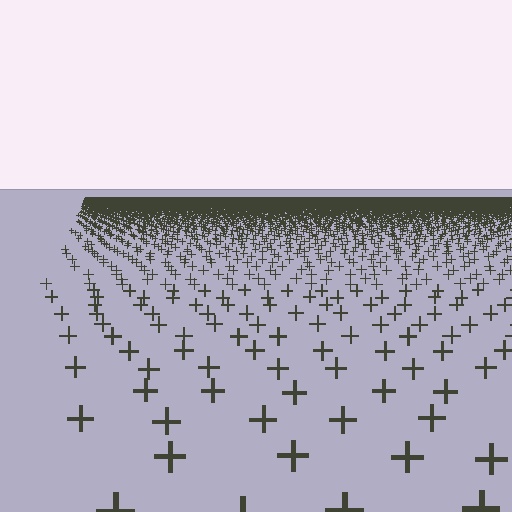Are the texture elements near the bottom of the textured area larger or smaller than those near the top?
Larger. Near the bottom, elements are closer to the viewer and appear at a bigger on-screen size.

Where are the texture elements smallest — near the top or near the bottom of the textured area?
Near the top.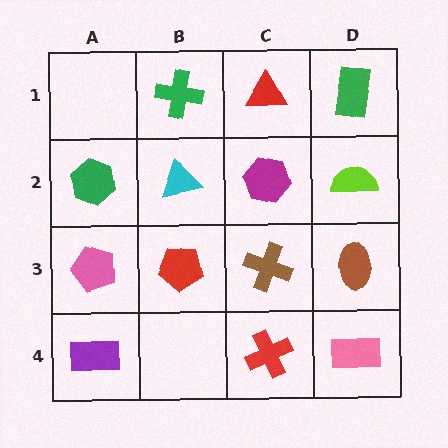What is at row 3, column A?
A pink pentagon.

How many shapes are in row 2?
4 shapes.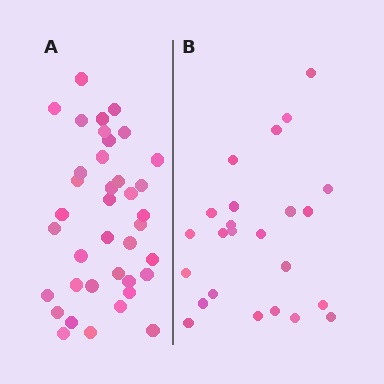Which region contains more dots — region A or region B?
Region A (the left region) has more dots.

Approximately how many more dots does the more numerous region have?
Region A has approximately 15 more dots than region B.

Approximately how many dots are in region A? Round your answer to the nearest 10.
About 40 dots. (The exact count is 38, which rounds to 40.)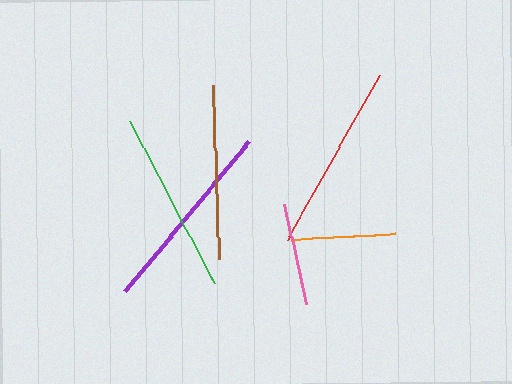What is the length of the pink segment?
The pink segment is approximately 103 pixels long.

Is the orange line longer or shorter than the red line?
The red line is longer than the orange line.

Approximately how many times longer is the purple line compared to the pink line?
The purple line is approximately 1.9 times the length of the pink line.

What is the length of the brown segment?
The brown segment is approximately 173 pixels long.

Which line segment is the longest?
The purple line is the longest at approximately 195 pixels.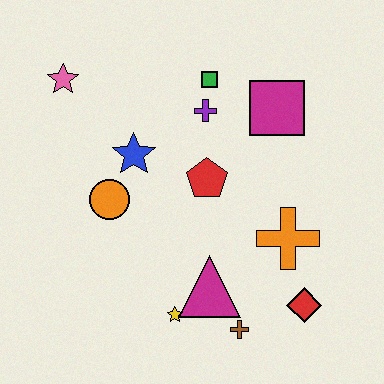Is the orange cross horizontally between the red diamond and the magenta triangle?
Yes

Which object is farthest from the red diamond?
The pink star is farthest from the red diamond.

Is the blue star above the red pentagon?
Yes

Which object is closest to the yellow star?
The magenta triangle is closest to the yellow star.